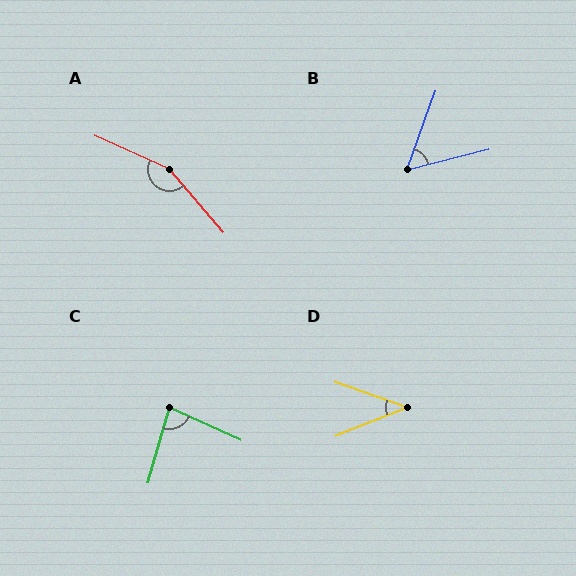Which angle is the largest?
A, at approximately 155 degrees.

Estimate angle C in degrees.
Approximately 82 degrees.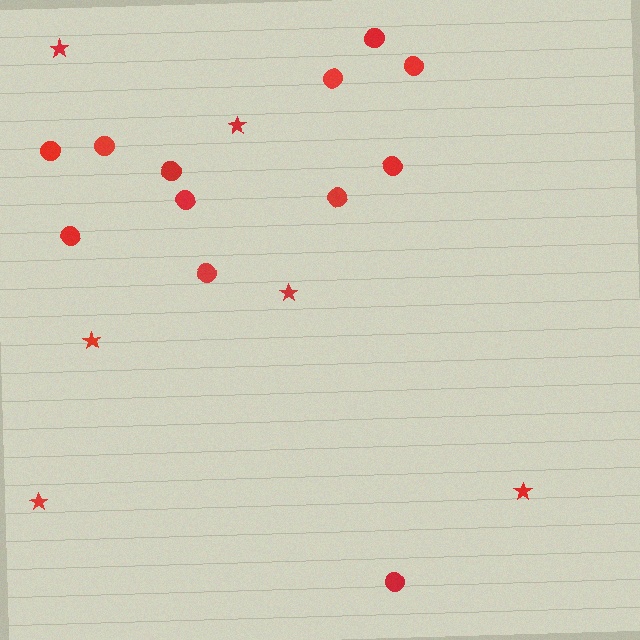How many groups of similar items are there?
There are 2 groups: one group of stars (6) and one group of circles (12).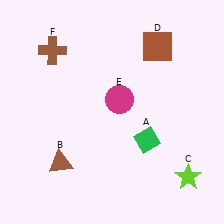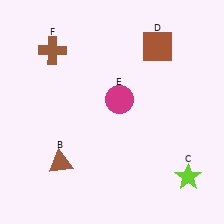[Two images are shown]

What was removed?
The green diamond (A) was removed in Image 2.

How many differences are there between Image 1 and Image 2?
There is 1 difference between the two images.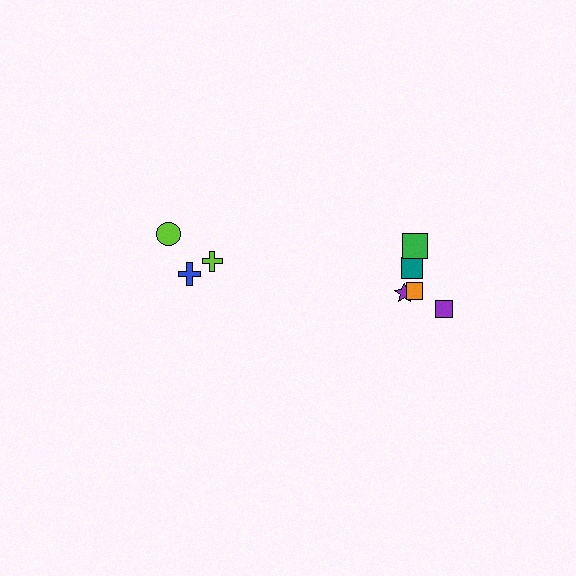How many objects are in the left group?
There are 3 objects.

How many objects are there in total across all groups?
There are 8 objects.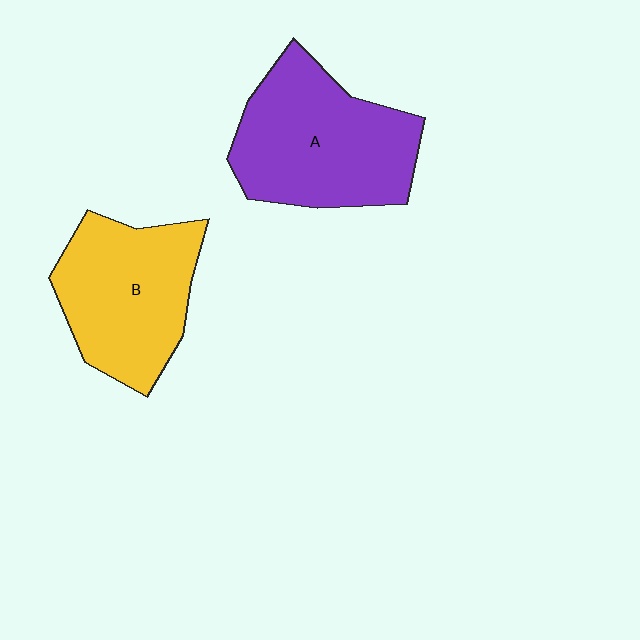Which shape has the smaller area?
Shape B (yellow).